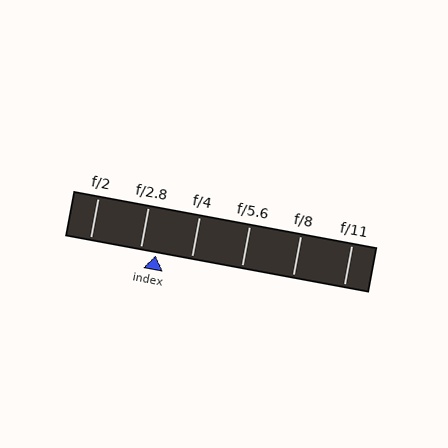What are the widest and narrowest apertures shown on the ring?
The widest aperture shown is f/2 and the narrowest is f/11.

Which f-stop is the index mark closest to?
The index mark is closest to f/2.8.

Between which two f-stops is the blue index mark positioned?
The index mark is between f/2.8 and f/4.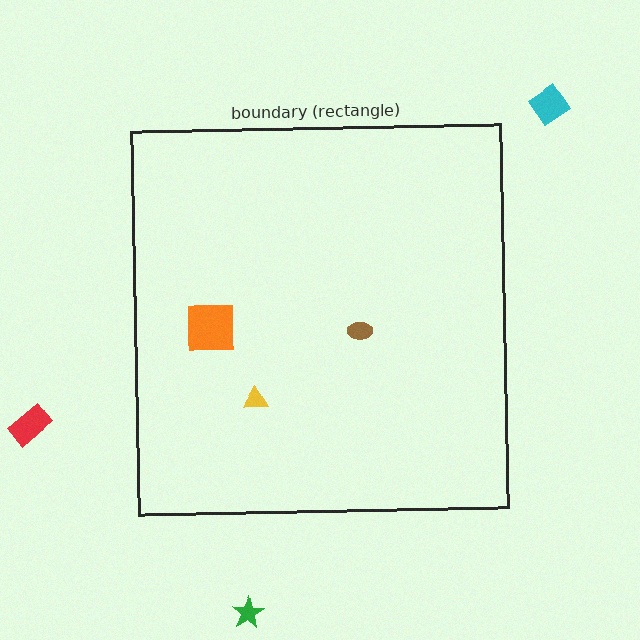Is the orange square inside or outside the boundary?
Inside.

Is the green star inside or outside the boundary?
Outside.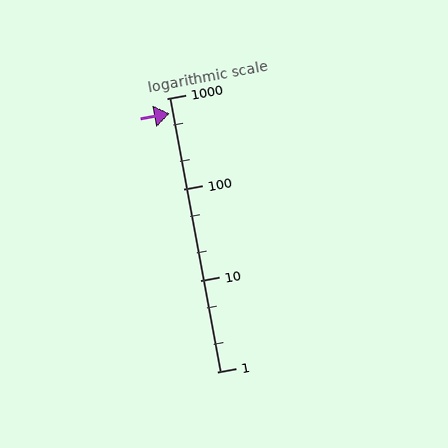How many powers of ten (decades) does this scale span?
The scale spans 3 decades, from 1 to 1000.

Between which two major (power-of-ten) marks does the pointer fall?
The pointer is between 100 and 1000.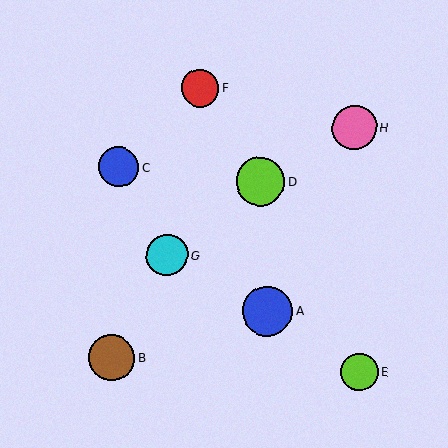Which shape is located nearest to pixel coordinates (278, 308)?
The blue circle (labeled A) at (267, 311) is nearest to that location.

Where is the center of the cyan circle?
The center of the cyan circle is at (167, 255).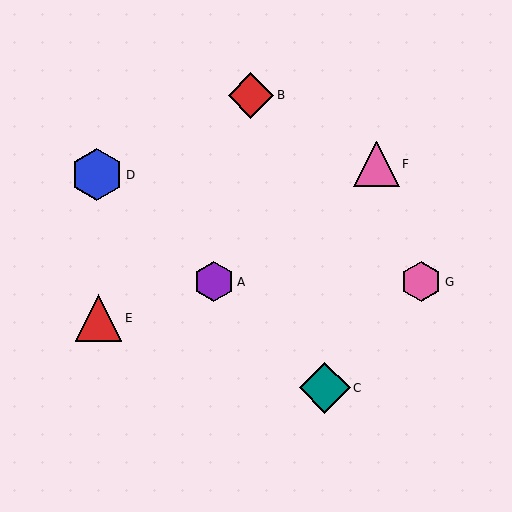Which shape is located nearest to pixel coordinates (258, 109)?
The red diamond (labeled B) at (251, 95) is nearest to that location.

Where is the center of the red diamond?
The center of the red diamond is at (251, 95).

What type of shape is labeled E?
Shape E is a red triangle.